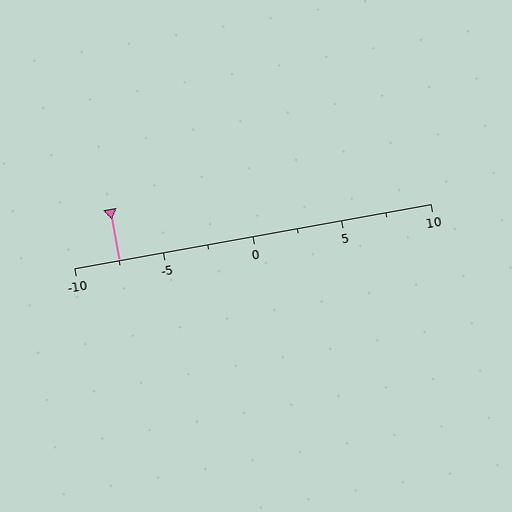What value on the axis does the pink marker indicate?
The marker indicates approximately -7.5.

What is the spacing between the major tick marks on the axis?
The major ticks are spaced 5 apart.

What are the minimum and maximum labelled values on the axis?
The axis runs from -10 to 10.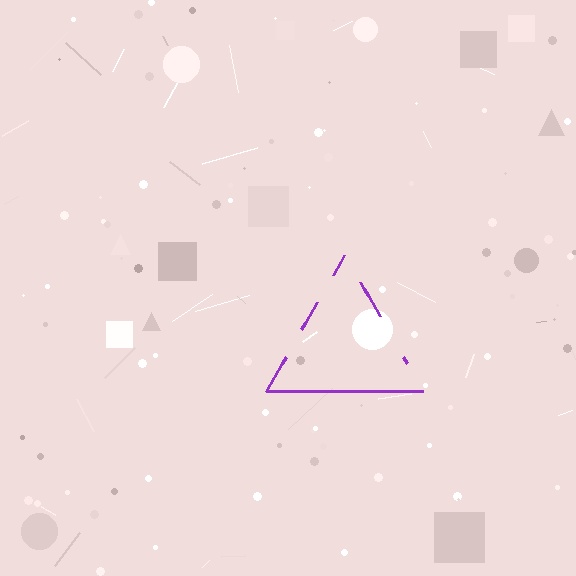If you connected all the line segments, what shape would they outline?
They would outline a triangle.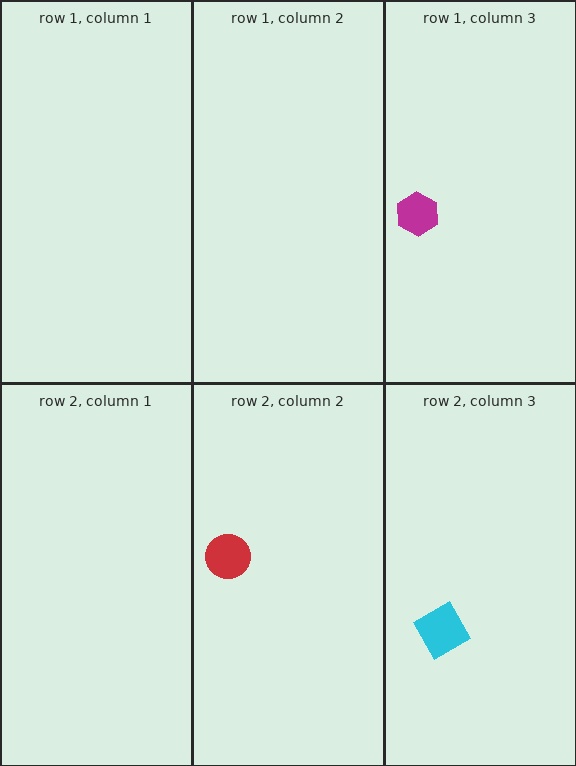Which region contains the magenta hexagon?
The row 1, column 3 region.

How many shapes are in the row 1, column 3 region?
1.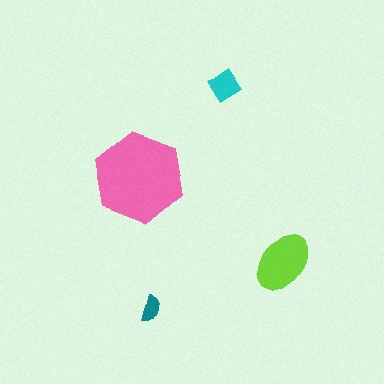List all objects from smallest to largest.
The teal semicircle, the cyan diamond, the lime ellipse, the pink hexagon.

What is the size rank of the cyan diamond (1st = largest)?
3rd.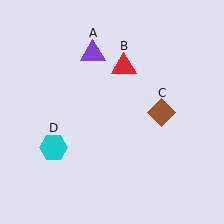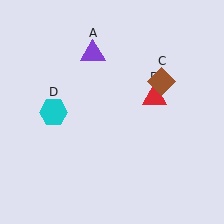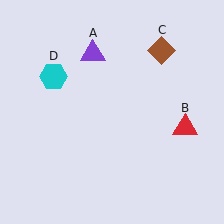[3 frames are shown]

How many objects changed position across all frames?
3 objects changed position: red triangle (object B), brown diamond (object C), cyan hexagon (object D).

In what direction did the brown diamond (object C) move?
The brown diamond (object C) moved up.